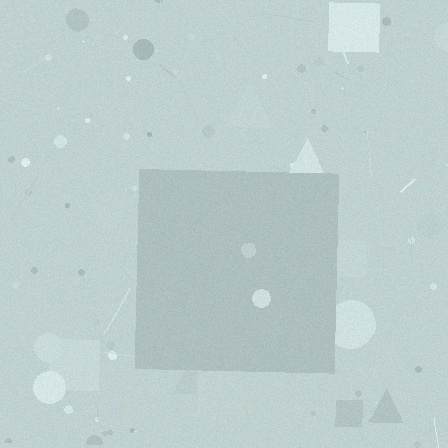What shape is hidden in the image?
A square is hidden in the image.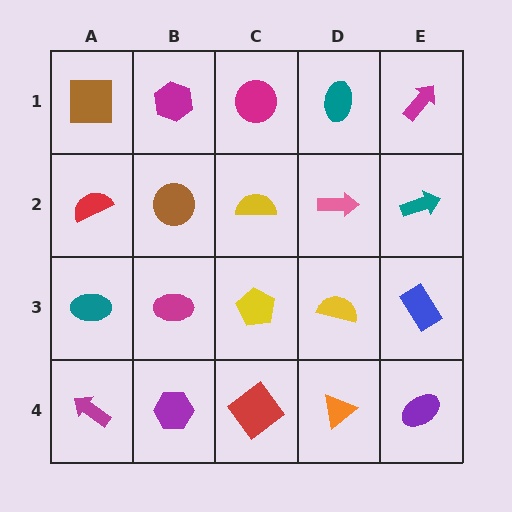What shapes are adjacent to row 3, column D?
A pink arrow (row 2, column D), an orange triangle (row 4, column D), a yellow pentagon (row 3, column C), a blue rectangle (row 3, column E).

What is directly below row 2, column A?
A teal ellipse.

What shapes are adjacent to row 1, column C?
A yellow semicircle (row 2, column C), a magenta hexagon (row 1, column B), a teal ellipse (row 1, column D).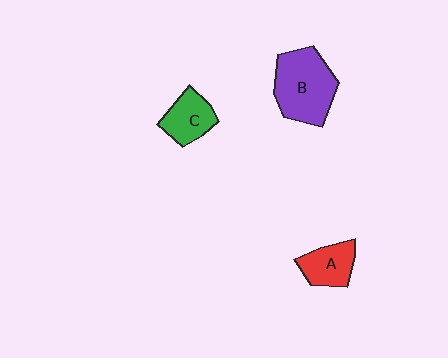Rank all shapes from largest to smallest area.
From largest to smallest: B (purple), C (green), A (red).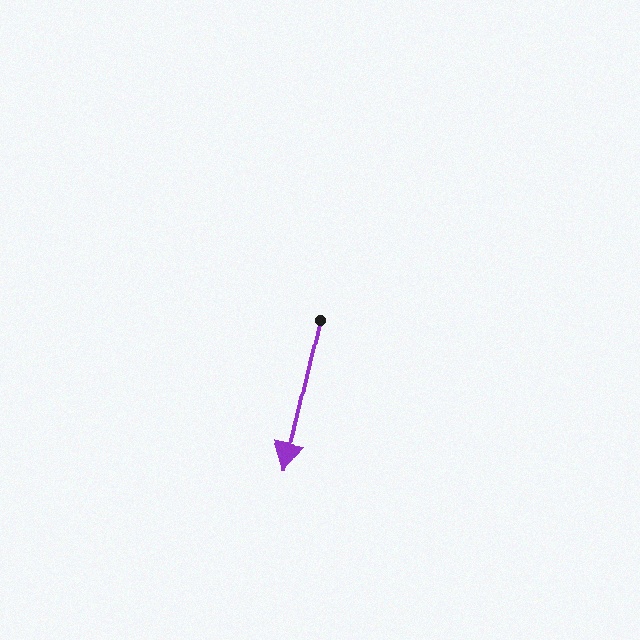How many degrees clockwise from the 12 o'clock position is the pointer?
Approximately 193 degrees.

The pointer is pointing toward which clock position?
Roughly 6 o'clock.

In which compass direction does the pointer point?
South.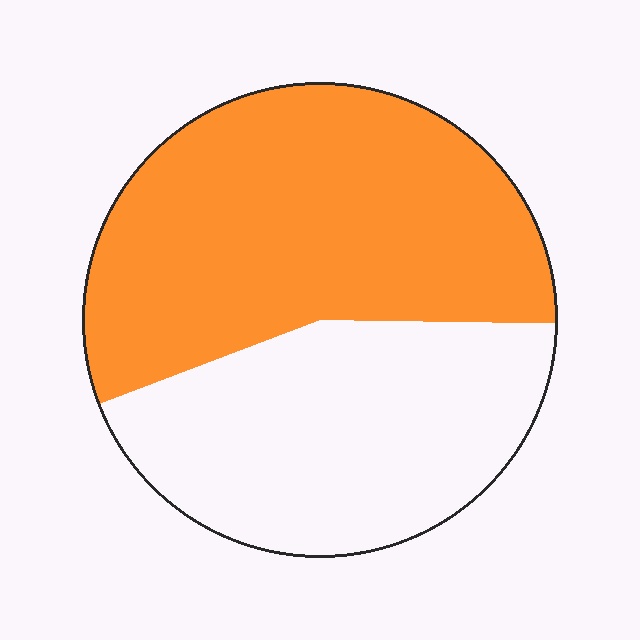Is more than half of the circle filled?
Yes.